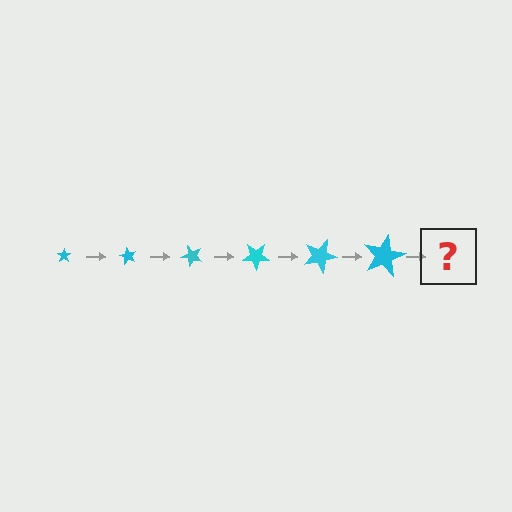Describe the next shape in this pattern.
It should be a star, larger than the previous one and rotated 360 degrees from the start.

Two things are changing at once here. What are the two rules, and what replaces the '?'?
The two rules are that the star grows larger each step and it rotates 60 degrees each step. The '?' should be a star, larger than the previous one and rotated 360 degrees from the start.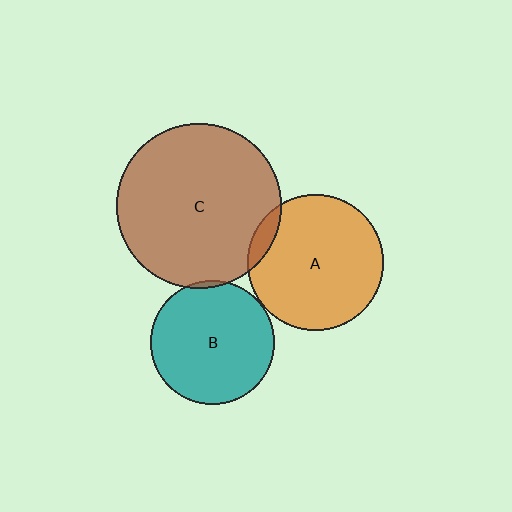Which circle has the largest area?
Circle C (brown).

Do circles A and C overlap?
Yes.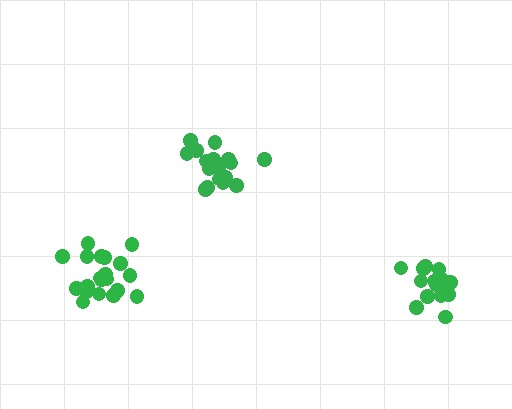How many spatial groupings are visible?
There are 3 spatial groupings.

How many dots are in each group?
Group 1: 16 dots, Group 2: 20 dots, Group 3: 18 dots (54 total).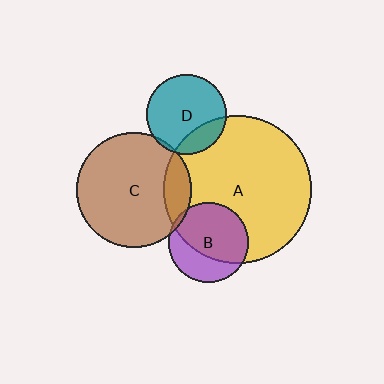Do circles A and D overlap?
Yes.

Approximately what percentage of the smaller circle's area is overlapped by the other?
Approximately 20%.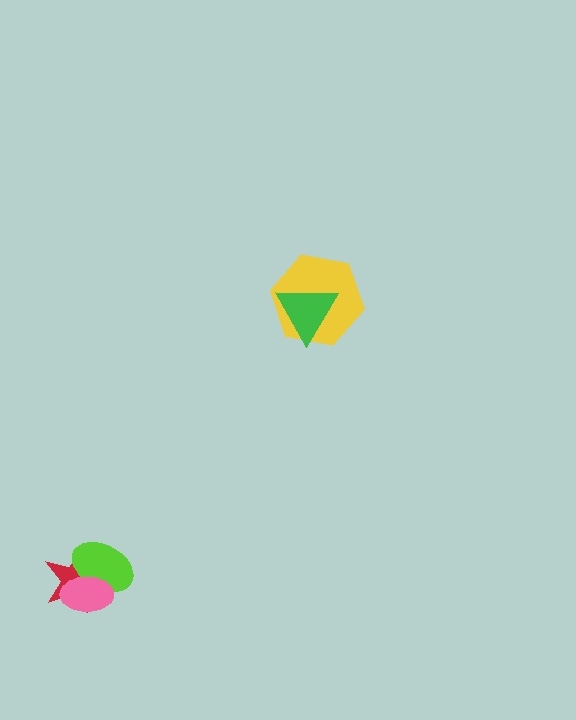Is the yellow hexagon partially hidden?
Yes, it is partially covered by another shape.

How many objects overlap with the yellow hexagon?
1 object overlaps with the yellow hexagon.